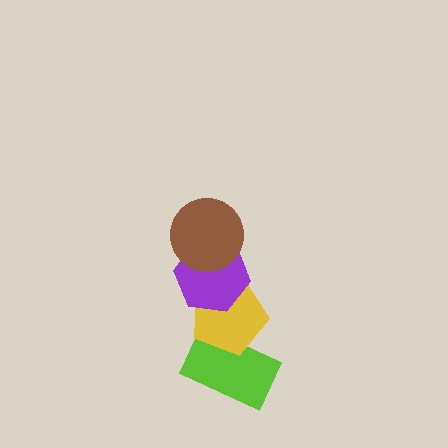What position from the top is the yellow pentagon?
The yellow pentagon is 3rd from the top.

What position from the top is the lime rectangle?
The lime rectangle is 4th from the top.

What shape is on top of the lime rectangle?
The yellow pentagon is on top of the lime rectangle.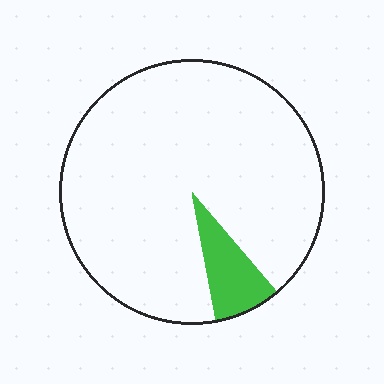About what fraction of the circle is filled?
About one tenth (1/10).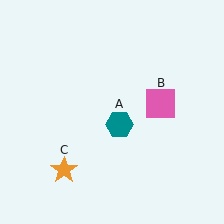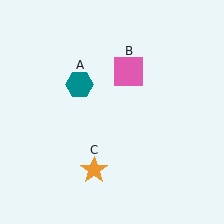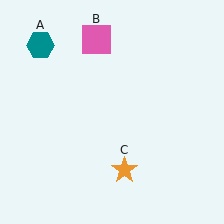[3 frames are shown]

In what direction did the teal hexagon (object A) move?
The teal hexagon (object A) moved up and to the left.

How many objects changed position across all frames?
3 objects changed position: teal hexagon (object A), pink square (object B), orange star (object C).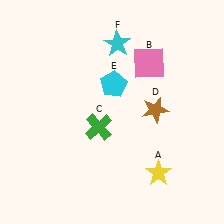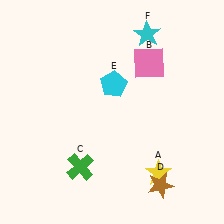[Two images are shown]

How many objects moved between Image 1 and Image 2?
3 objects moved between the two images.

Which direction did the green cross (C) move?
The green cross (C) moved down.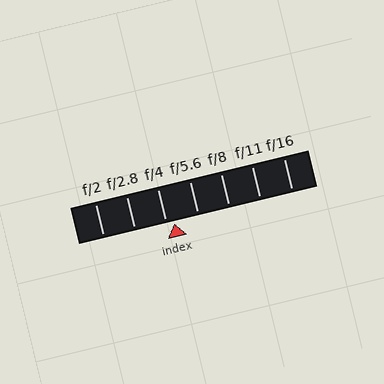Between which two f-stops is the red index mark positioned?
The index mark is between f/4 and f/5.6.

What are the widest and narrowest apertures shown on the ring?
The widest aperture shown is f/2 and the narrowest is f/16.